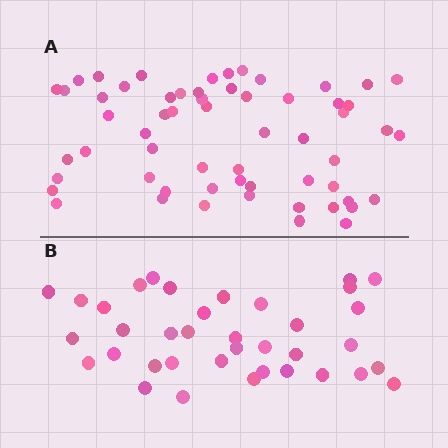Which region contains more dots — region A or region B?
Region A (the top region) has more dots.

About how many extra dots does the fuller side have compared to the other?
Region A has approximately 20 more dots than region B.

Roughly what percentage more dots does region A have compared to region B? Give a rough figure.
About 60% more.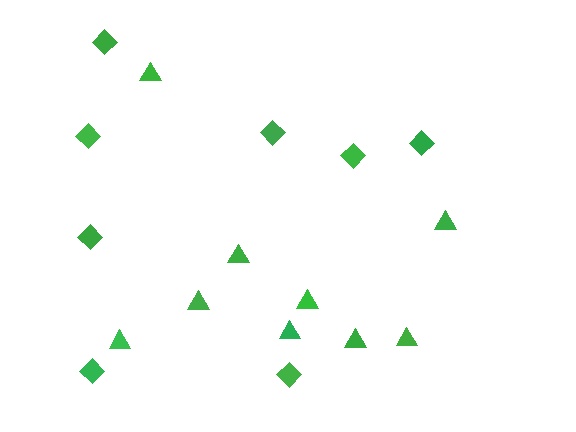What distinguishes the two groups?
There are 2 groups: one group of triangles (9) and one group of diamonds (8).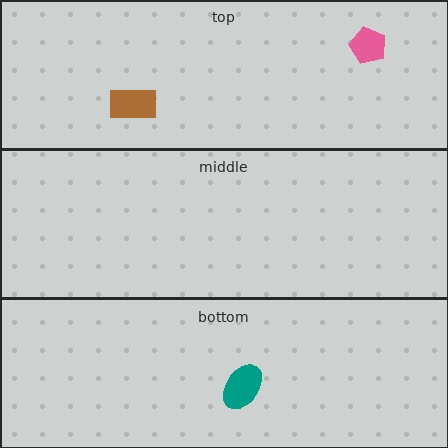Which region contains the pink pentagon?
The top region.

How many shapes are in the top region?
2.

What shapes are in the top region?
The brown rectangle, the pink pentagon.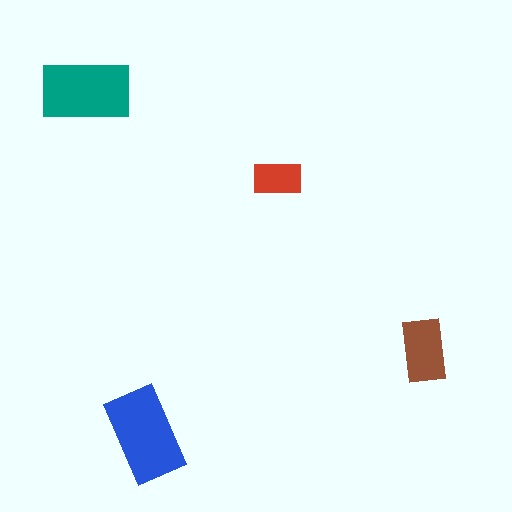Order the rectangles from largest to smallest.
the blue one, the teal one, the brown one, the red one.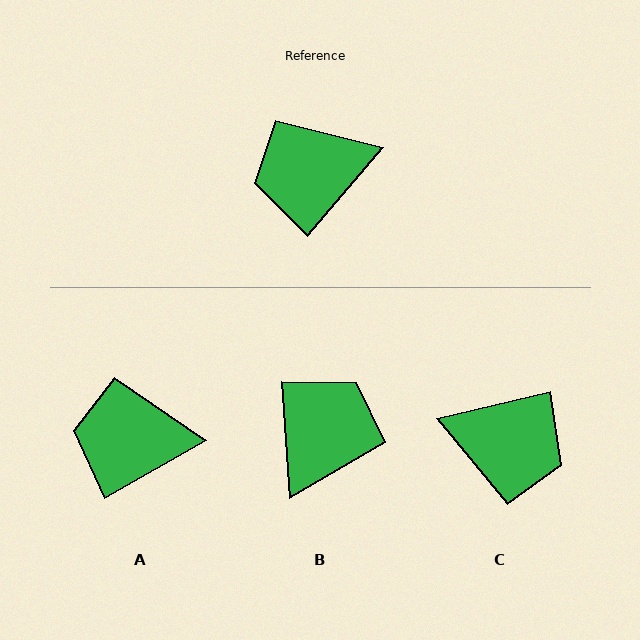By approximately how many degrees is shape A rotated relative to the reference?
Approximately 20 degrees clockwise.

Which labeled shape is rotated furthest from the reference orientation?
C, about 144 degrees away.